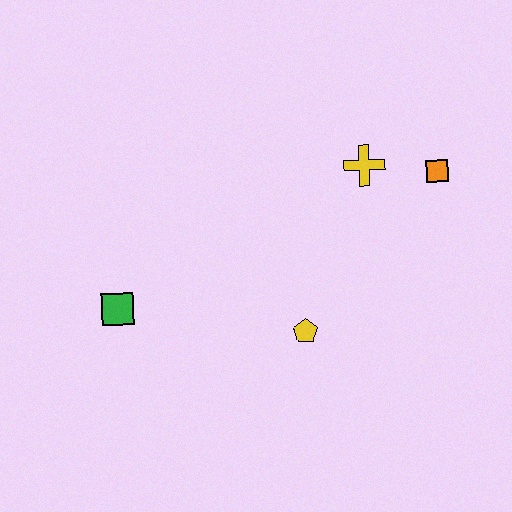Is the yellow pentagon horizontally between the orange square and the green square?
Yes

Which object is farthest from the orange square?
The green square is farthest from the orange square.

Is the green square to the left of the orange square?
Yes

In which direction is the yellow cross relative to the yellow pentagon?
The yellow cross is above the yellow pentagon.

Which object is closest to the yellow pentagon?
The yellow cross is closest to the yellow pentagon.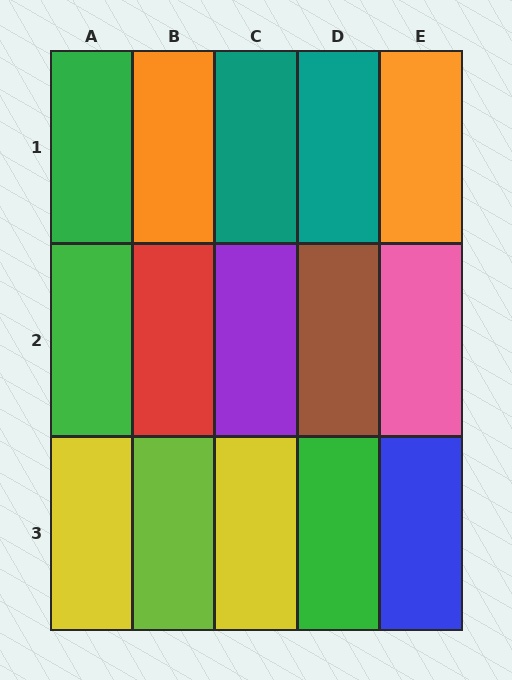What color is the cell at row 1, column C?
Teal.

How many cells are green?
3 cells are green.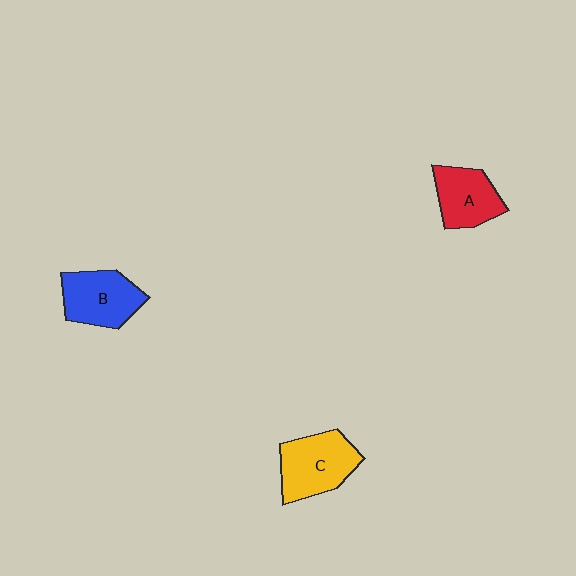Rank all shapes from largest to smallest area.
From largest to smallest: C (yellow), B (blue), A (red).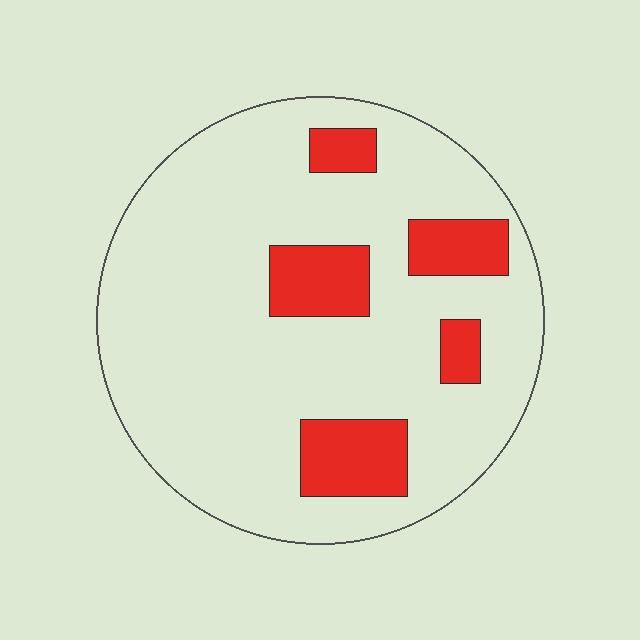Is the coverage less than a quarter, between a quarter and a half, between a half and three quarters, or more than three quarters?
Less than a quarter.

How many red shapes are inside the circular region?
5.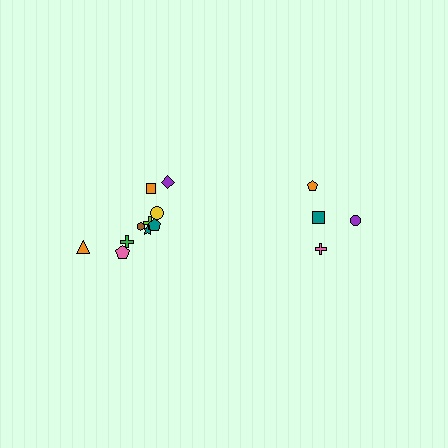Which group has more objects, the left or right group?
The left group.